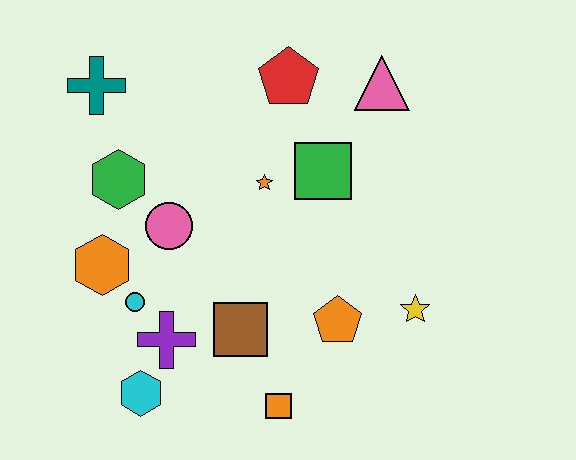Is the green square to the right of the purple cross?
Yes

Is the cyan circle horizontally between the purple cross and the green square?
No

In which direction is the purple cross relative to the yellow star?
The purple cross is to the left of the yellow star.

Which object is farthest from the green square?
The cyan hexagon is farthest from the green square.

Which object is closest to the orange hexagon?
The cyan circle is closest to the orange hexagon.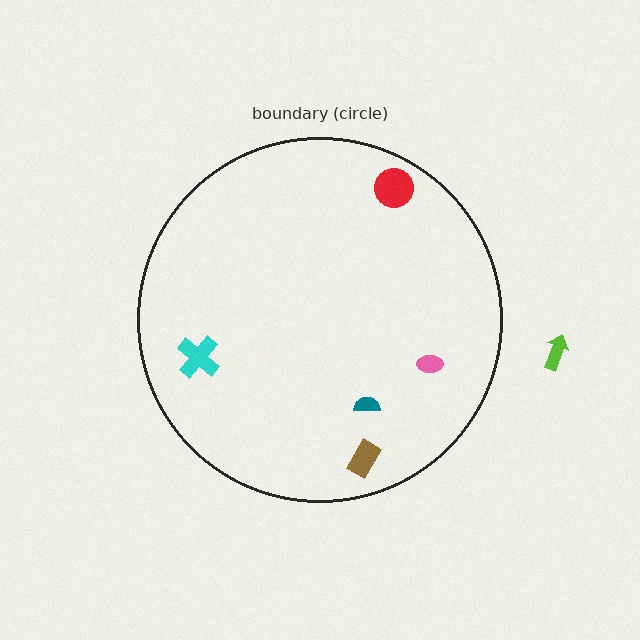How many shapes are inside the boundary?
5 inside, 1 outside.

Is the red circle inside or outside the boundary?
Inside.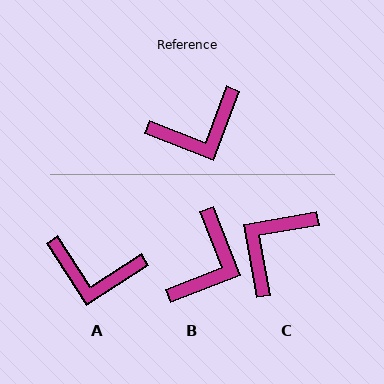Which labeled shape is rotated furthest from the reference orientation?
C, about 149 degrees away.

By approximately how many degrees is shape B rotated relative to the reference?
Approximately 42 degrees counter-clockwise.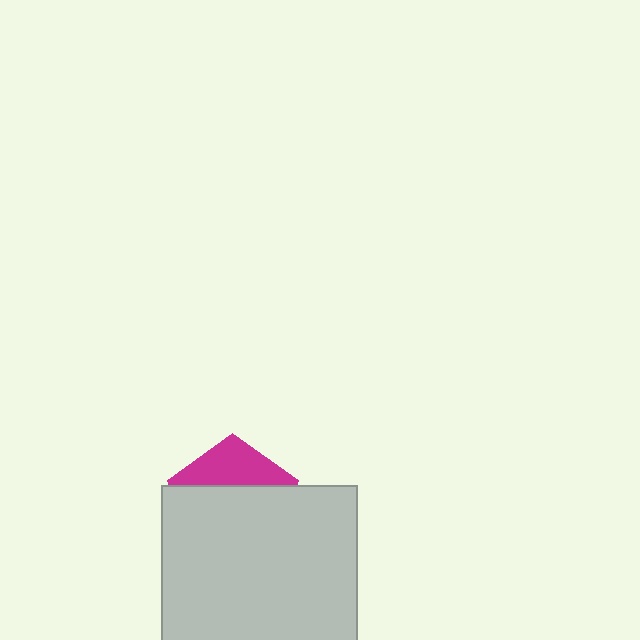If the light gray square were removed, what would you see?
You would see the complete magenta pentagon.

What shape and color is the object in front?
The object in front is a light gray square.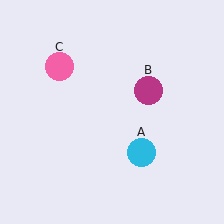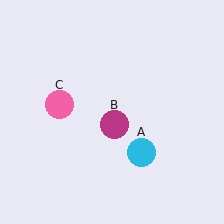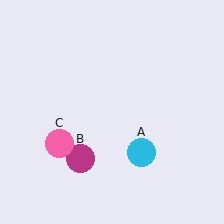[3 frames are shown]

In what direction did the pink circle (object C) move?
The pink circle (object C) moved down.